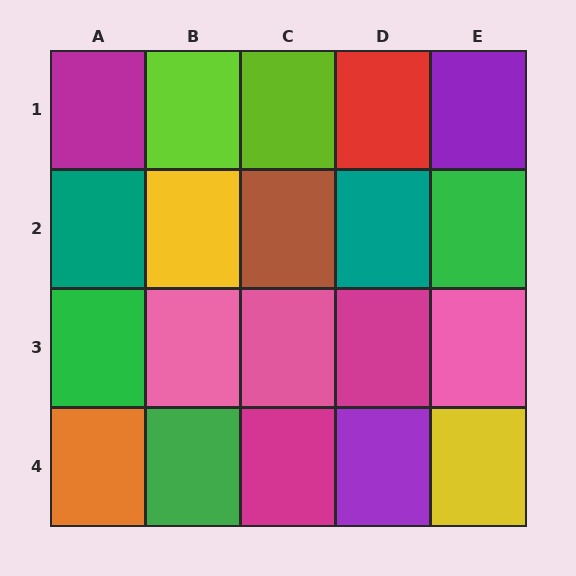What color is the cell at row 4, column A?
Orange.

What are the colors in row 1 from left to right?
Magenta, lime, lime, red, purple.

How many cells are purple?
2 cells are purple.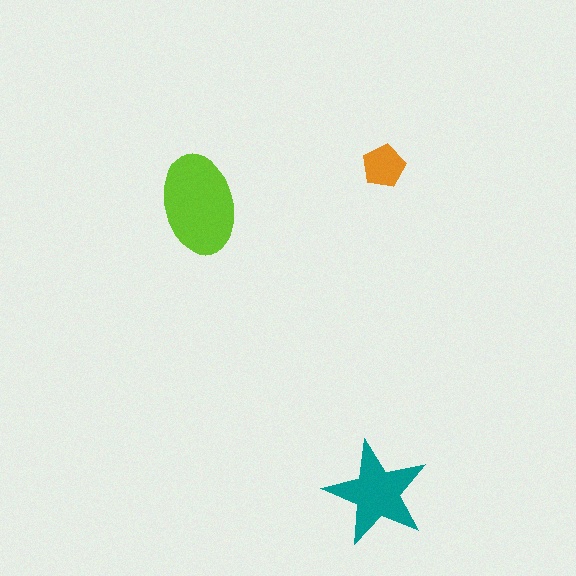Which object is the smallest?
The orange pentagon.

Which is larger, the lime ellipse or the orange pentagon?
The lime ellipse.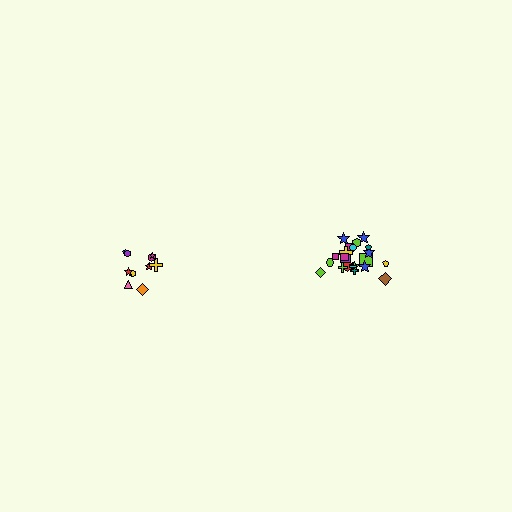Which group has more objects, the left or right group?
The right group.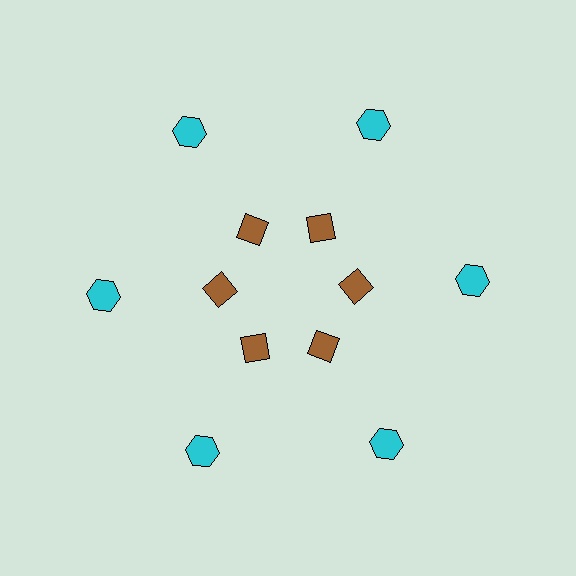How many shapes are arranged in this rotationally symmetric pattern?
There are 12 shapes, arranged in 6 groups of 2.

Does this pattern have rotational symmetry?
Yes, this pattern has 6-fold rotational symmetry. It looks the same after rotating 60 degrees around the center.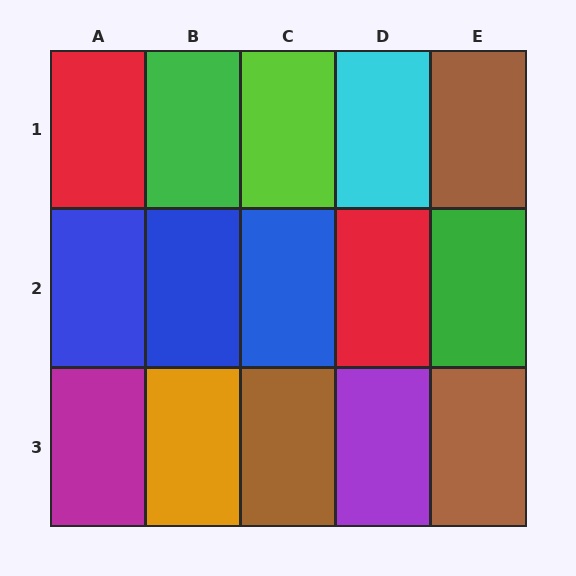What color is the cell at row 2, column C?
Blue.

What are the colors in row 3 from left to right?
Magenta, orange, brown, purple, brown.